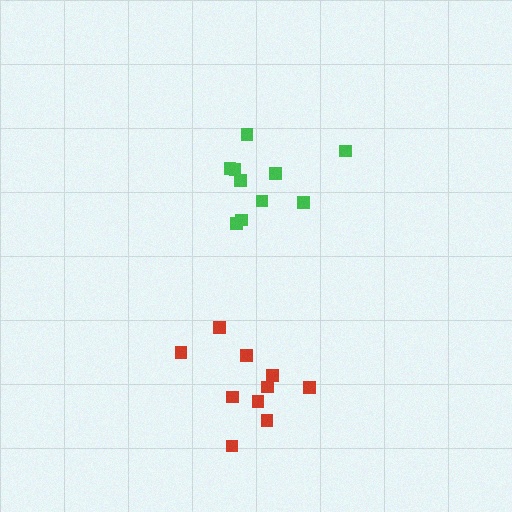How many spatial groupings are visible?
There are 2 spatial groupings.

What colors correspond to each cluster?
The clusters are colored: red, green.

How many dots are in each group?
Group 1: 10 dots, Group 2: 10 dots (20 total).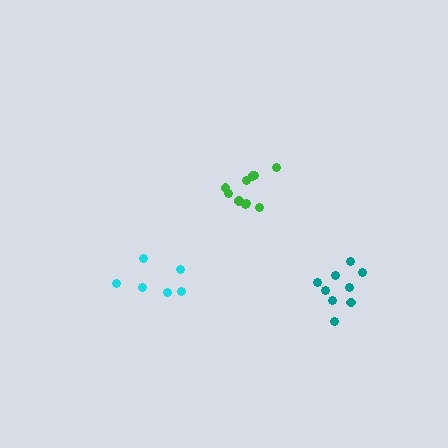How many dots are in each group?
Group 1: 6 dots, Group 2: 10 dots, Group 3: 9 dots (25 total).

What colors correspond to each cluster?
The clusters are colored: cyan, green, teal.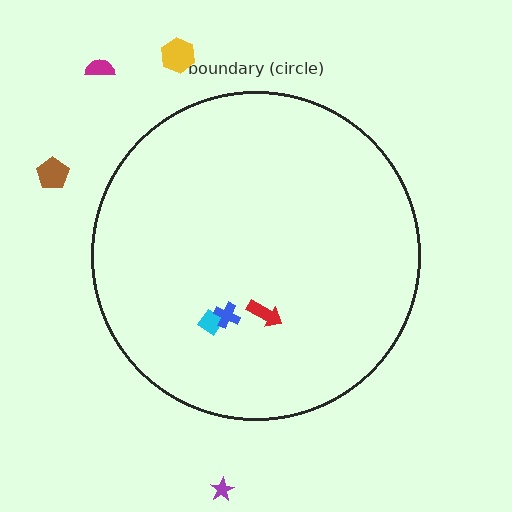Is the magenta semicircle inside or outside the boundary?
Outside.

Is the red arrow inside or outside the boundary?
Inside.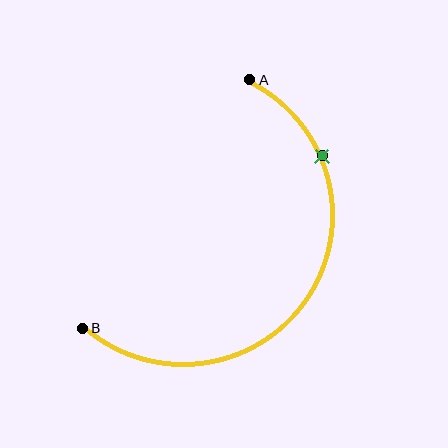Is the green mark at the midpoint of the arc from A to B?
No. The green mark lies on the arc but is closer to endpoint A. The arc midpoint would be at the point on the curve equidistant along the arc from both A and B.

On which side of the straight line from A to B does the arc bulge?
The arc bulges below and to the right of the straight line connecting A and B.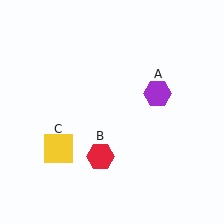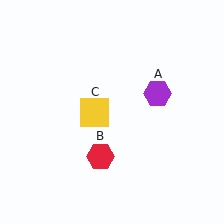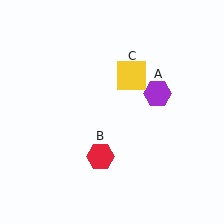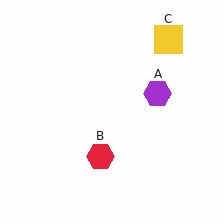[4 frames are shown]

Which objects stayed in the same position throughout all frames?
Purple hexagon (object A) and red hexagon (object B) remained stationary.